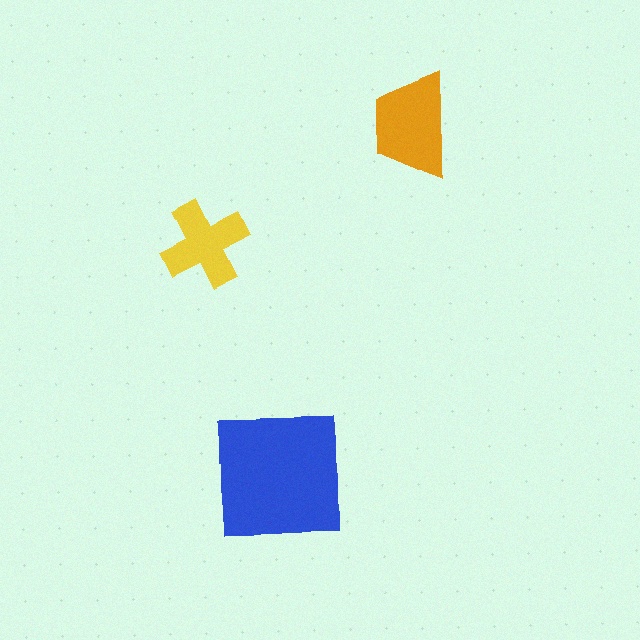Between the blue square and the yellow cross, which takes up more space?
The blue square.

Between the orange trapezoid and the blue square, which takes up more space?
The blue square.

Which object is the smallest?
The yellow cross.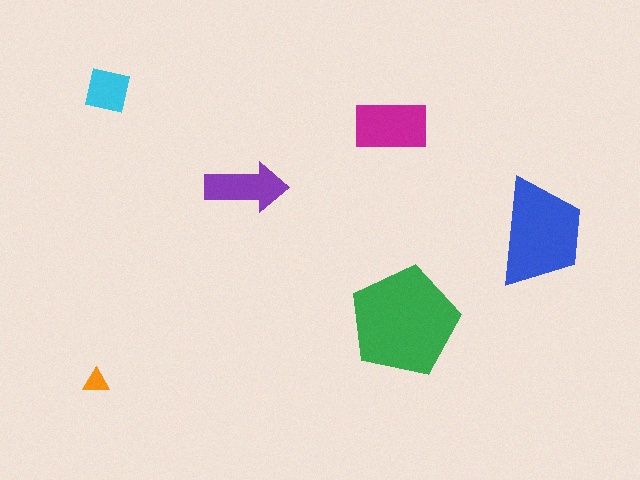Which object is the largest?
The green pentagon.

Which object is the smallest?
The orange triangle.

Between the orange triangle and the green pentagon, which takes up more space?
The green pentagon.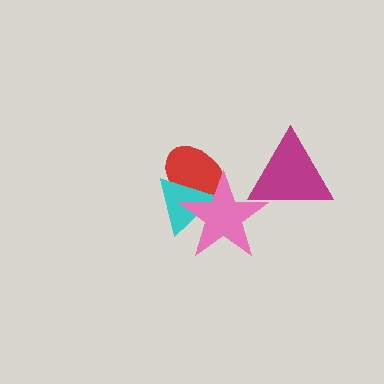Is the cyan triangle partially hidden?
Yes, it is partially covered by another shape.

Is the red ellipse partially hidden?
Yes, it is partially covered by another shape.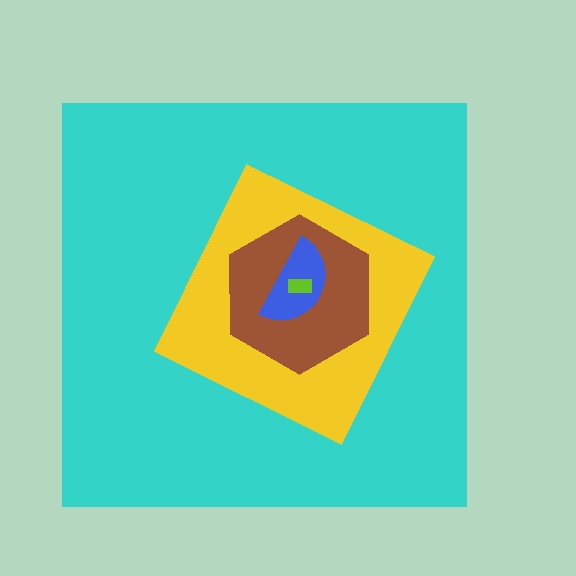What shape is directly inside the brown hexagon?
The blue semicircle.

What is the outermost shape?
The cyan square.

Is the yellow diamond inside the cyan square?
Yes.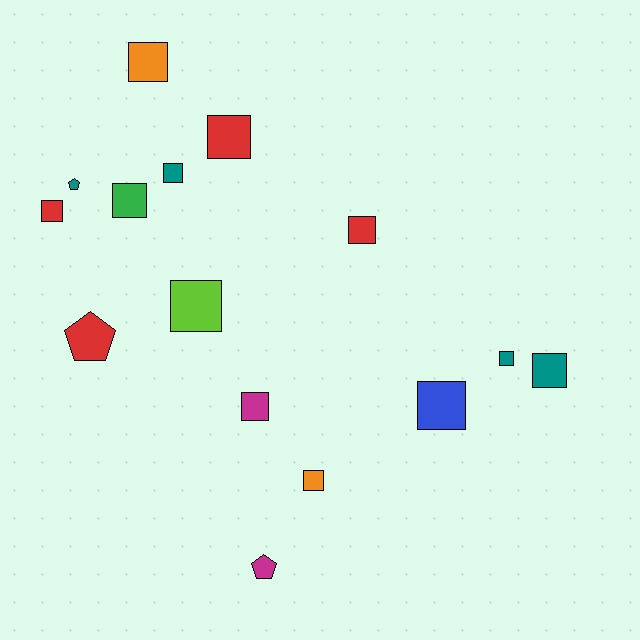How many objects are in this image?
There are 15 objects.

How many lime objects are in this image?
There is 1 lime object.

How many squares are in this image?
There are 12 squares.